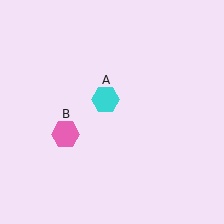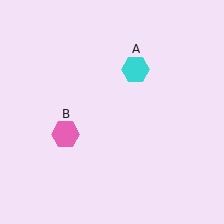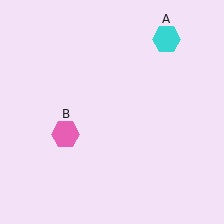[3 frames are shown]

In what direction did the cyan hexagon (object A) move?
The cyan hexagon (object A) moved up and to the right.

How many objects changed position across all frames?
1 object changed position: cyan hexagon (object A).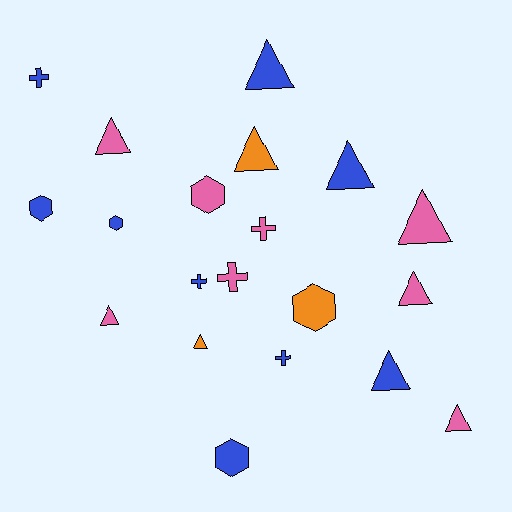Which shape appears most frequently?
Triangle, with 10 objects.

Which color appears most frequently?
Blue, with 9 objects.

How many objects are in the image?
There are 20 objects.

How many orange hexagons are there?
There is 1 orange hexagon.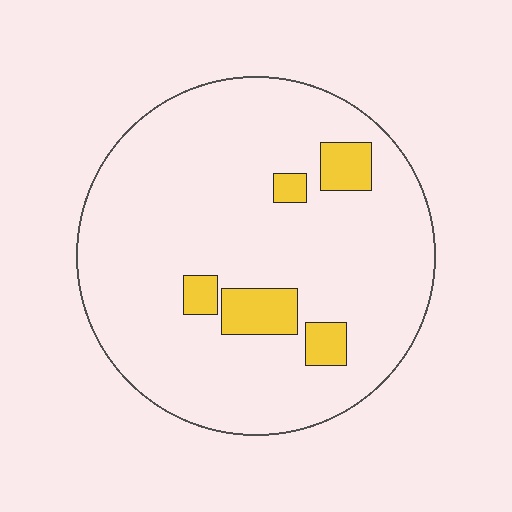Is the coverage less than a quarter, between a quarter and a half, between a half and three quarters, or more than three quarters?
Less than a quarter.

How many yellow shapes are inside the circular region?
5.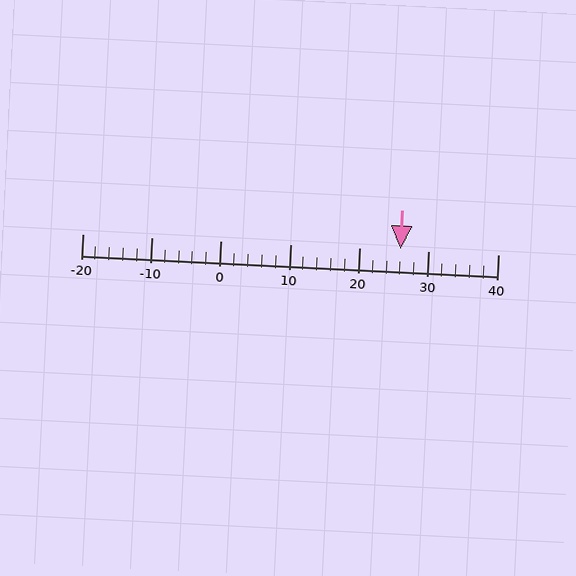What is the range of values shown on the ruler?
The ruler shows values from -20 to 40.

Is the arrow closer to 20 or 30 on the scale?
The arrow is closer to 30.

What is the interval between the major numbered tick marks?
The major tick marks are spaced 10 units apart.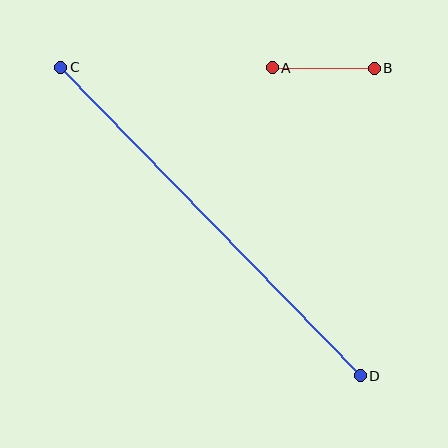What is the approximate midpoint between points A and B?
The midpoint is at approximately (323, 68) pixels.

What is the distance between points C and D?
The distance is approximately 430 pixels.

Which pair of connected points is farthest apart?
Points C and D are farthest apart.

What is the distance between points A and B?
The distance is approximately 102 pixels.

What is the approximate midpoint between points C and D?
The midpoint is at approximately (211, 222) pixels.